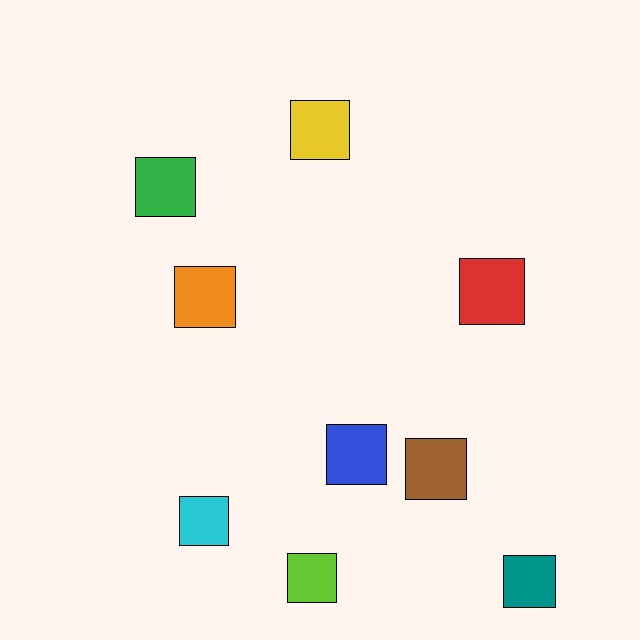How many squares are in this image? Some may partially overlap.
There are 9 squares.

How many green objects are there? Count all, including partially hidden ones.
There is 1 green object.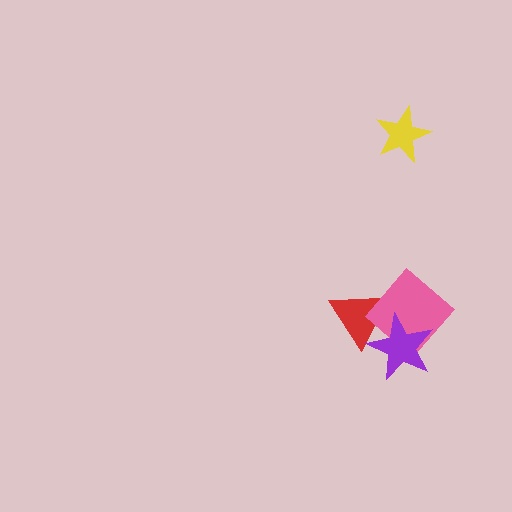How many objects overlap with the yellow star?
0 objects overlap with the yellow star.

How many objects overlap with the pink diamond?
2 objects overlap with the pink diamond.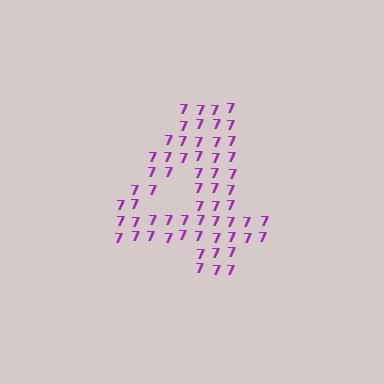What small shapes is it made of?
It is made of small digit 7's.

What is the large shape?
The large shape is the digit 4.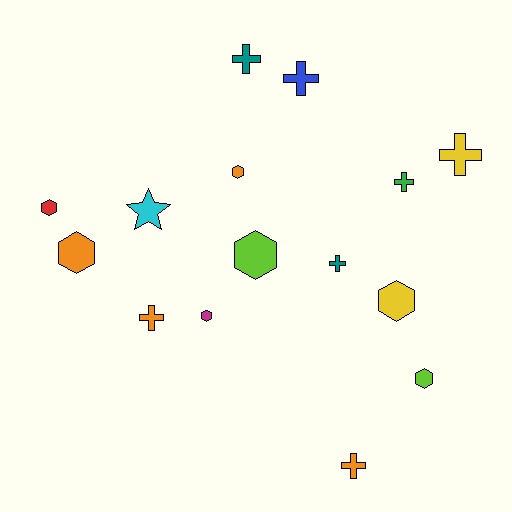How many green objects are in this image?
There is 1 green object.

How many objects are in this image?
There are 15 objects.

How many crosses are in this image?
There are 7 crosses.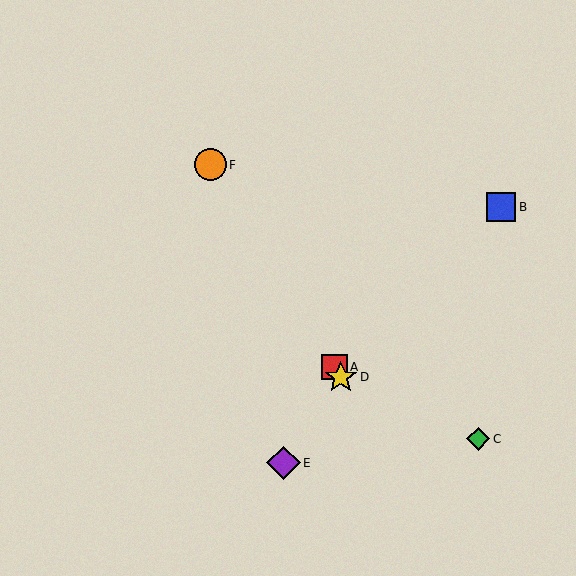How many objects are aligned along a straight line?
3 objects (A, D, F) are aligned along a straight line.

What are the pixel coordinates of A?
Object A is at (335, 367).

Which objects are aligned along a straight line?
Objects A, D, F are aligned along a straight line.